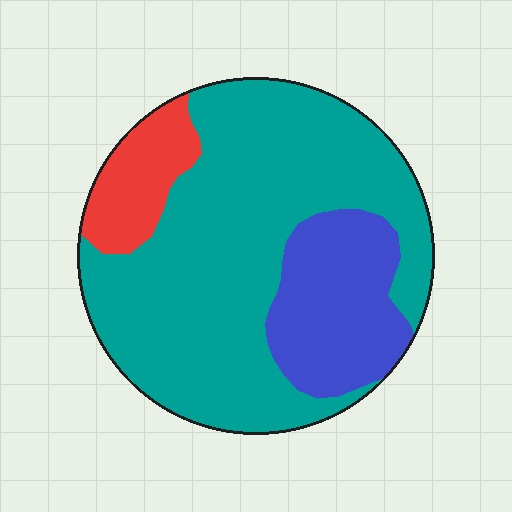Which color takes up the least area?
Red, at roughly 10%.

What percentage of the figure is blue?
Blue covers about 20% of the figure.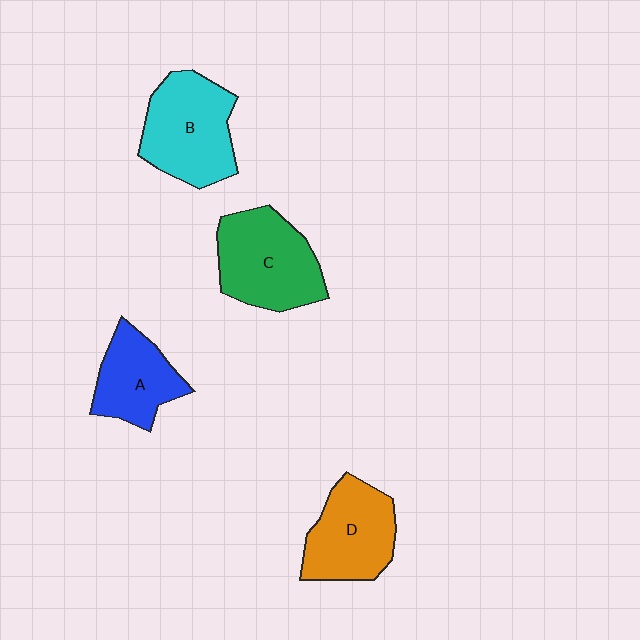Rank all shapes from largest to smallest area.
From largest to smallest: C (green), B (cyan), D (orange), A (blue).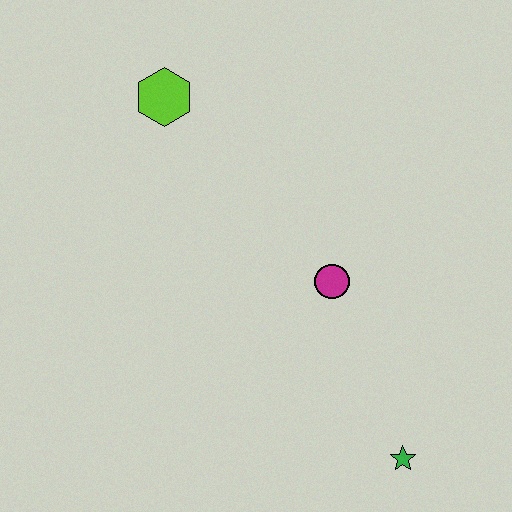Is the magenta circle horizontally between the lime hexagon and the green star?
Yes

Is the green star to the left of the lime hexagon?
No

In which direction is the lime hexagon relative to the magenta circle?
The lime hexagon is above the magenta circle.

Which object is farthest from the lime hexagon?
The green star is farthest from the lime hexagon.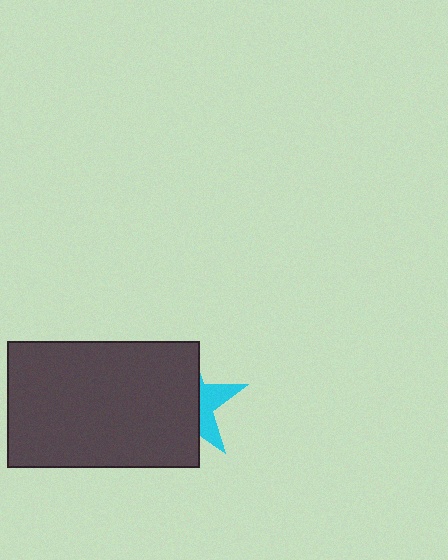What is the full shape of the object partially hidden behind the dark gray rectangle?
The partially hidden object is a cyan star.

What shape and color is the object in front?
The object in front is a dark gray rectangle.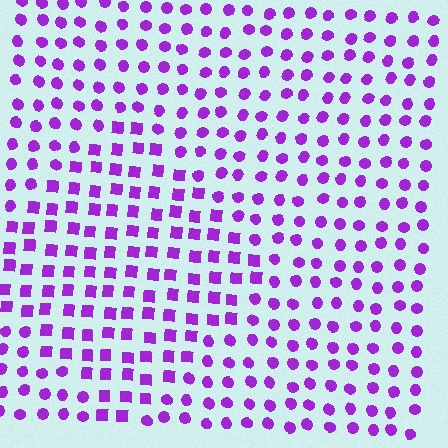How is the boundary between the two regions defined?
The boundary is defined by a change in element shape: squares inside vs. circles outside. All elements share the same color and spacing.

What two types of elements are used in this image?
The image uses squares inside the diamond region and circles outside it.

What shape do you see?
I see a diamond.